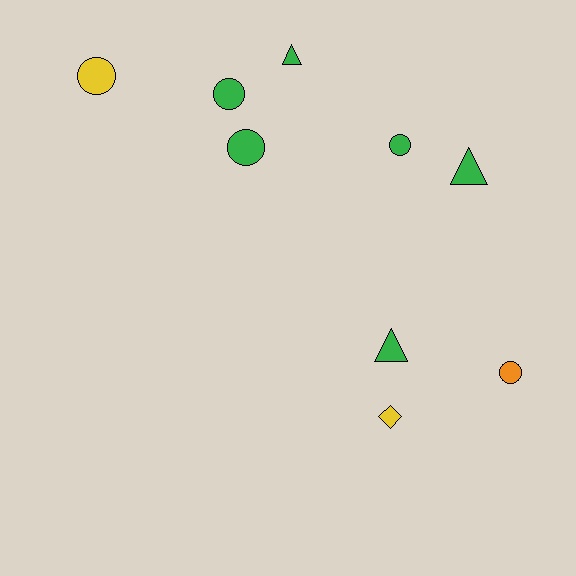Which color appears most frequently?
Green, with 6 objects.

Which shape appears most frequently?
Circle, with 5 objects.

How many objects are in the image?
There are 9 objects.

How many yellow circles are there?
There is 1 yellow circle.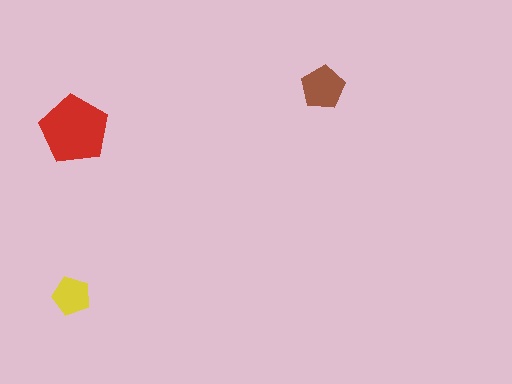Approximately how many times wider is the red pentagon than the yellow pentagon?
About 2 times wider.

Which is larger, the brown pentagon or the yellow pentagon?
The brown one.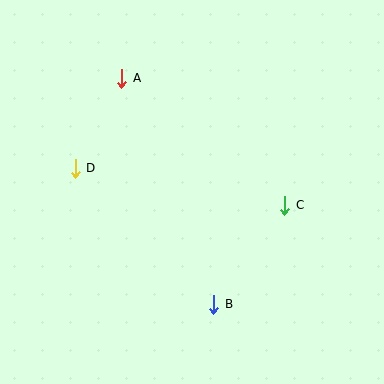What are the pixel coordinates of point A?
Point A is at (122, 78).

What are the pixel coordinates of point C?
Point C is at (285, 205).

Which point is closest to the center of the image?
Point C at (285, 205) is closest to the center.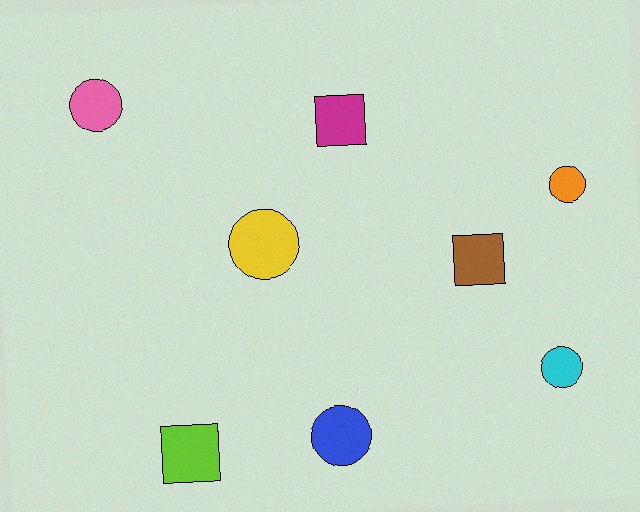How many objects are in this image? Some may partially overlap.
There are 8 objects.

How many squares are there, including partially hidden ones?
There are 3 squares.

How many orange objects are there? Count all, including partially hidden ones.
There is 1 orange object.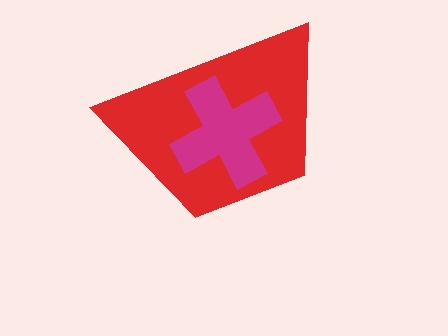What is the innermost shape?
The magenta cross.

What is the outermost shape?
The red trapezoid.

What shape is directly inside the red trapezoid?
The magenta cross.